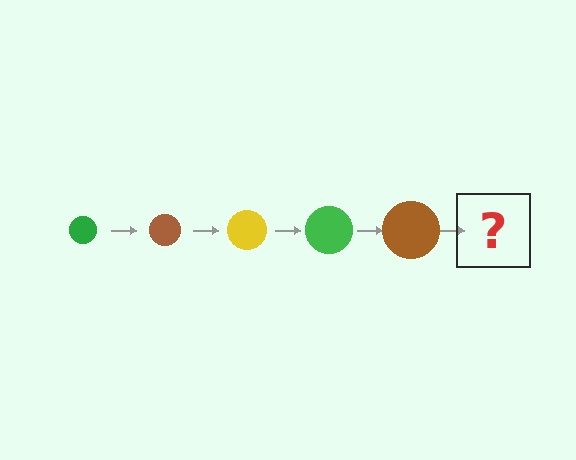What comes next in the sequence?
The next element should be a yellow circle, larger than the previous one.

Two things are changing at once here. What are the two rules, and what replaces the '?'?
The two rules are that the circle grows larger each step and the color cycles through green, brown, and yellow. The '?' should be a yellow circle, larger than the previous one.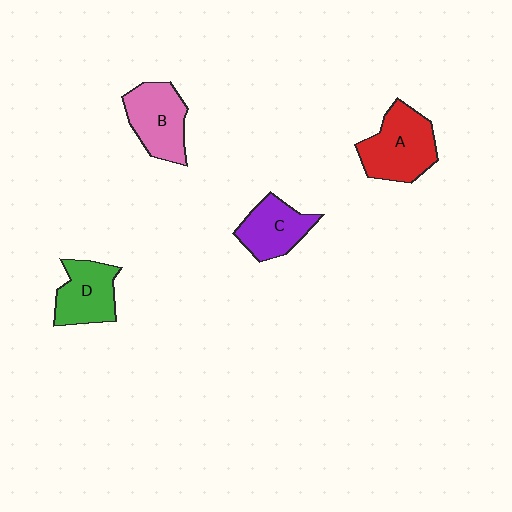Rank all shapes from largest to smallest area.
From largest to smallest: A (red), B (pink), D (green), C (purple).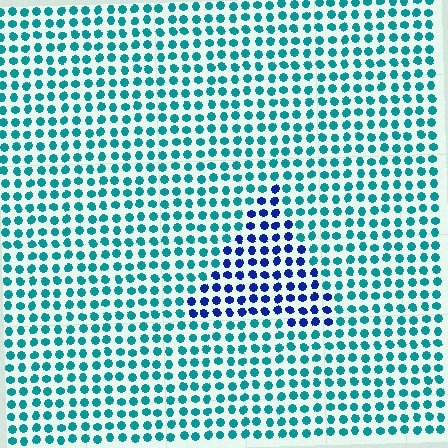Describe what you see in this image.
The image is filled with small teal elements in a uniform arrangement. A triangle-shaped region is visible where the elements are tinted to a slightly different hue, forming a subtle color boundary.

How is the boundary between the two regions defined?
The boundary is defined purely by a slight shift in hue (about 51 degrees). Spacing, size, and orientation are identical on both sides.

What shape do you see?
I see a triangle.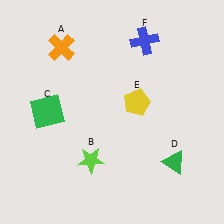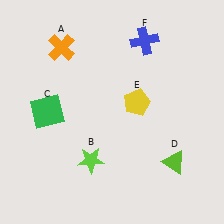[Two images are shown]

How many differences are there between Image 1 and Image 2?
There is 1 difference between the two images.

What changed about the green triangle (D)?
In Image 1, D is green. In Image 2, it changed to lime.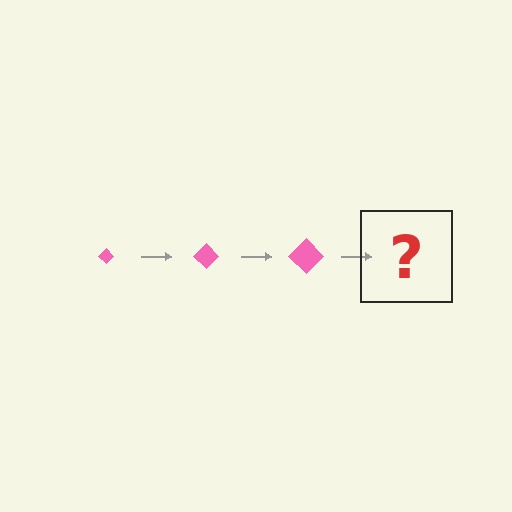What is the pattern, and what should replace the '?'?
The pattern is that the diamond gets progressively larger each step. The '?' should be a pink diamond, larger than the previous one.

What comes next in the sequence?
The next element should be a pink diamond, larger than the previous one.